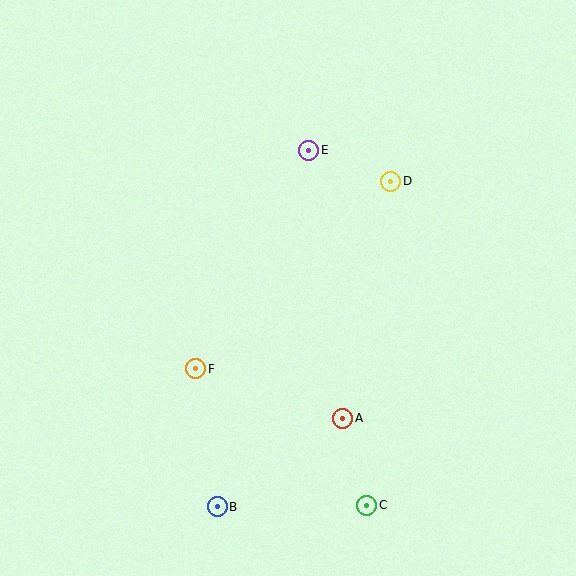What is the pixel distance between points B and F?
The distance between B and F is 140 pixels.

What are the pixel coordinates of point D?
Point D is at (391, 181).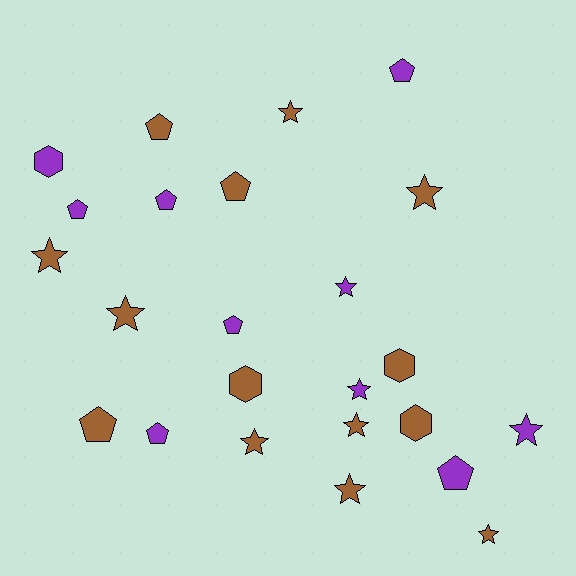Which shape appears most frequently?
Star, with 11 objects.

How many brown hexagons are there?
There are 3 brown hexagons.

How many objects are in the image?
There are 24 objects.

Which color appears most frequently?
Brown, with 14 objects.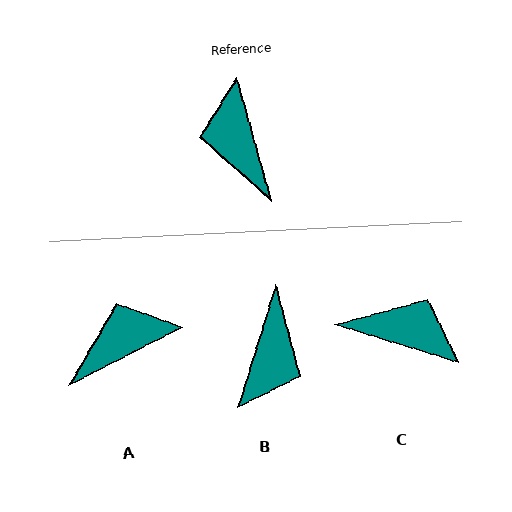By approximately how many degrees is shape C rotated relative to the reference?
Approximately 123 degrees clockwise.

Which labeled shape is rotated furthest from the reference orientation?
B, about 147 degrees away.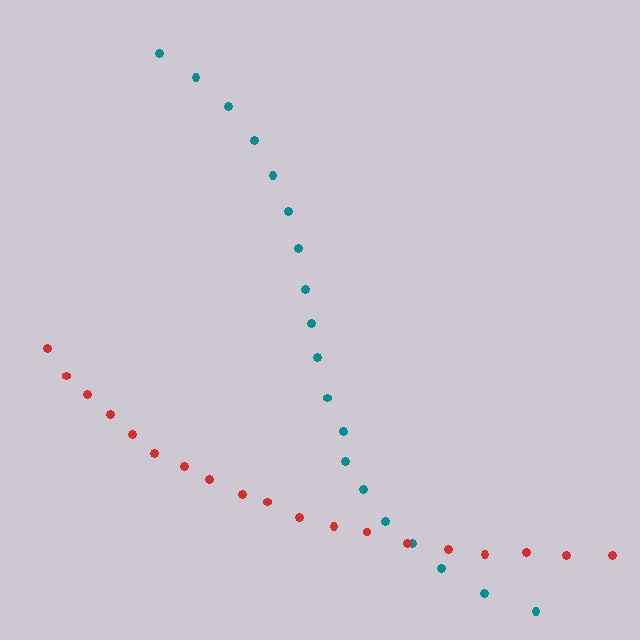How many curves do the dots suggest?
There are 2 distinct paths.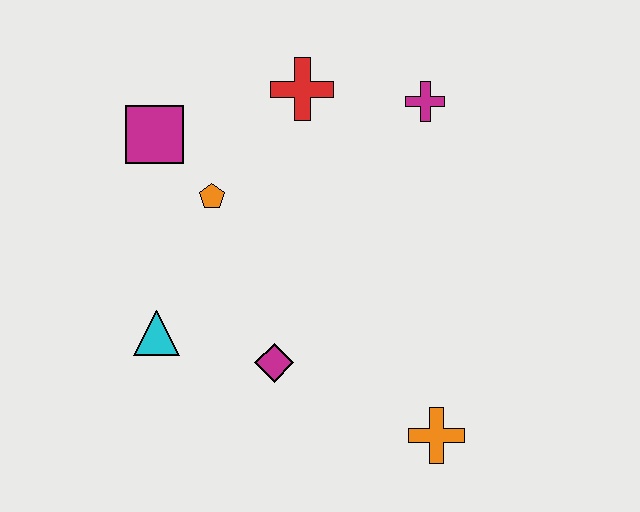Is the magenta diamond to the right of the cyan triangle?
Yes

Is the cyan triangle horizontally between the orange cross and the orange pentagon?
No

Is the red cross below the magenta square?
No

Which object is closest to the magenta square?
The orange pentagon is closest to the magenta square.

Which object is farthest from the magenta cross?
The cyan triangle is farthest from the magenta cross.